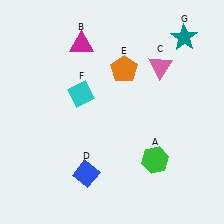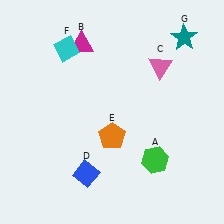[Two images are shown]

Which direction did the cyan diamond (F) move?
The cyan diamond (F) moved up.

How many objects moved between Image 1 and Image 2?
2 objects moved between the two images.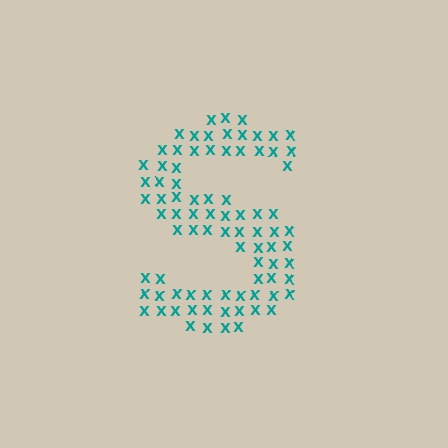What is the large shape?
The large shape is the letter S.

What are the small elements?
The small elements are letter X's.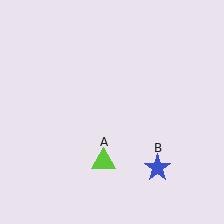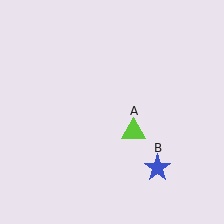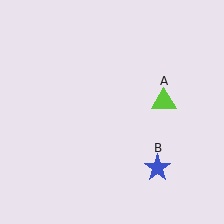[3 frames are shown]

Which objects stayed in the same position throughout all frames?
Blue star (object B) remained stationary.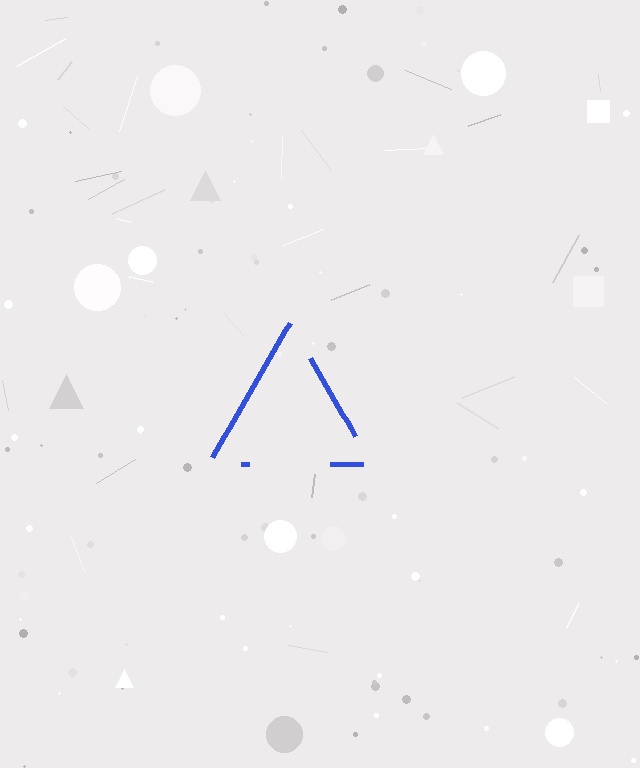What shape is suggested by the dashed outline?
The dashed outline suggests a triangle.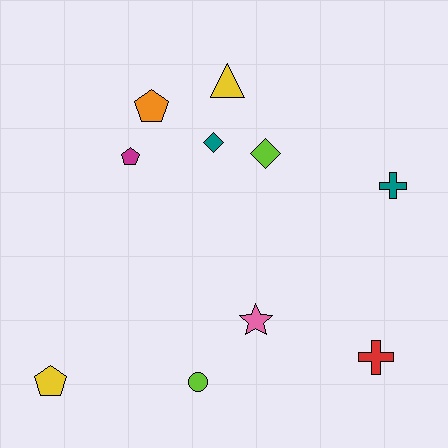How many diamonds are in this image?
There are 2 diamonds.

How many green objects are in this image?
There are no green objects.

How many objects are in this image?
There are 10 objects.